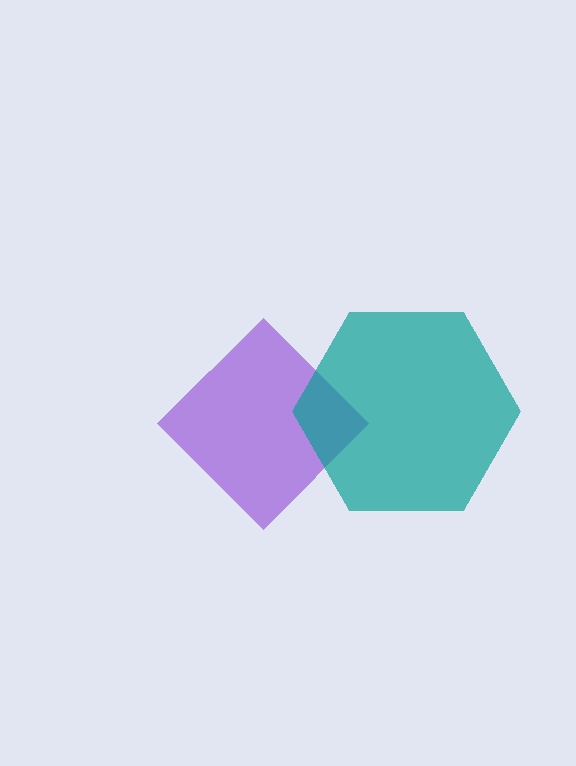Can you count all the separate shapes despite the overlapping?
Yes, there are 2 separate shapes.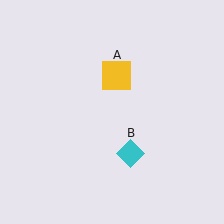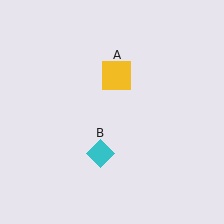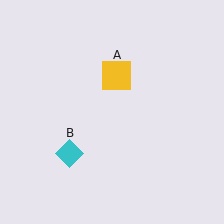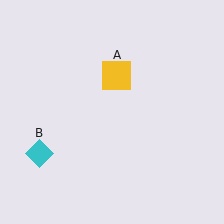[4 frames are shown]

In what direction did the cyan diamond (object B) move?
The cyan diamond (object B) moved left.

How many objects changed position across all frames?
1 object changed position: cyan diamond (object B).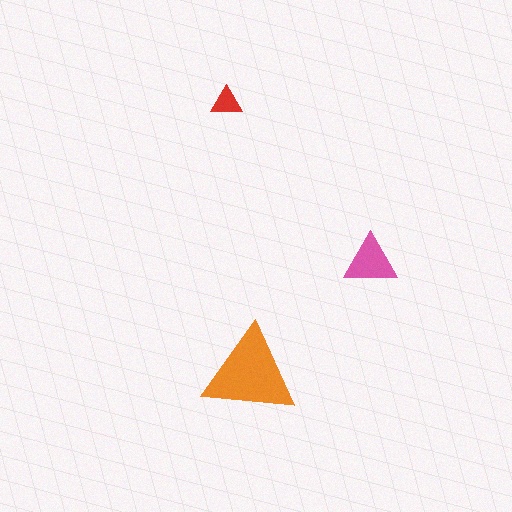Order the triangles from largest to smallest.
the orange one, the pink one, the red one.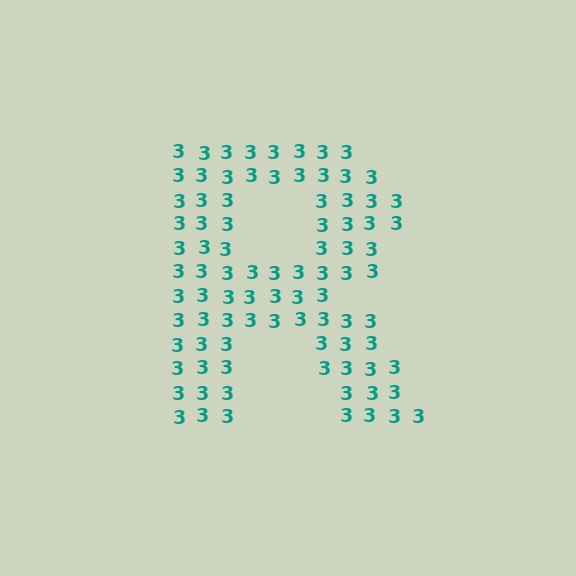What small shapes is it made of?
It is made of small digit 3's.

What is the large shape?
The large shape is the letter R.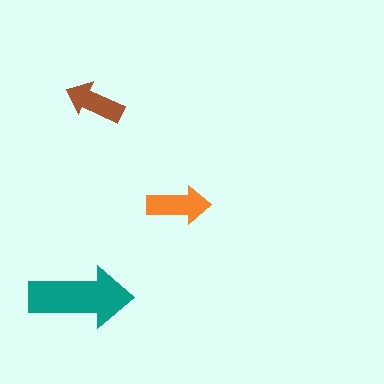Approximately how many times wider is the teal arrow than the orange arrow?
About 1.5 times wider.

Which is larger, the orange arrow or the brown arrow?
The orange one.